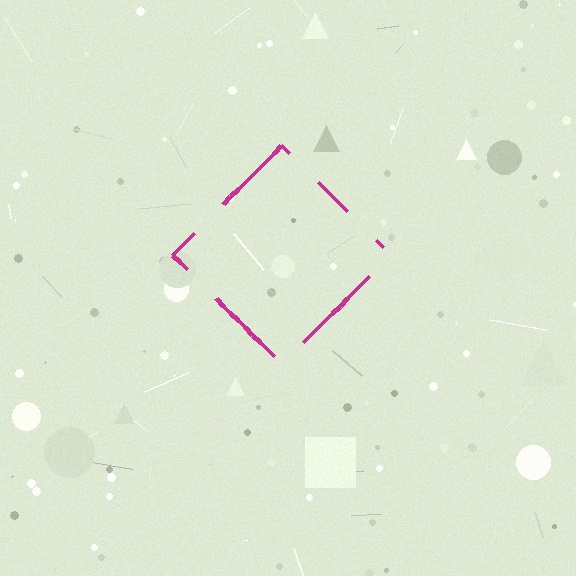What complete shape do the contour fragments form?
The contour fragments form a diamond.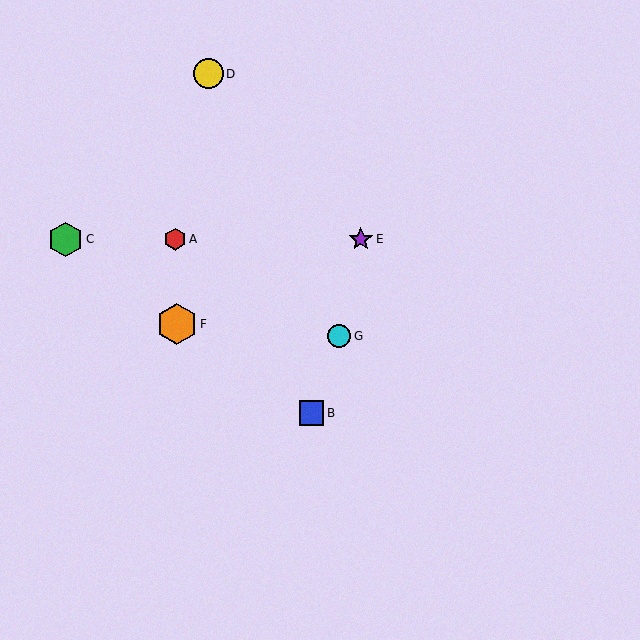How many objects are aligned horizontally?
3 objects (A, C, E) are aligned horizontally.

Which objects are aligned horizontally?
Objects A, C, E are aligned horizontally.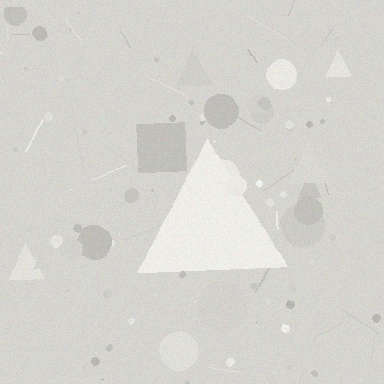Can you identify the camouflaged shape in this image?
The camouflaged shape is a triangle.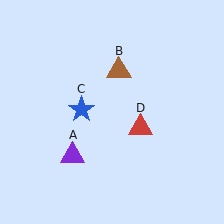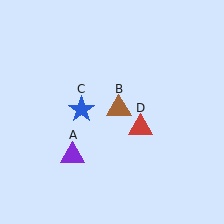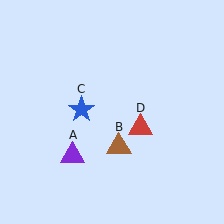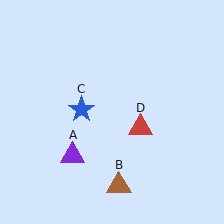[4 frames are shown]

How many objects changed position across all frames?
1 object changed position: brown triangle (object B).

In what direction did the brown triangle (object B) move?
The brown triangle (object B) moved down.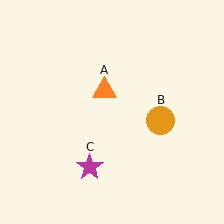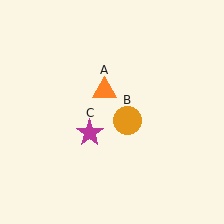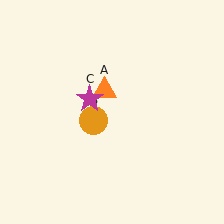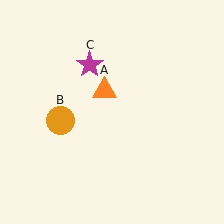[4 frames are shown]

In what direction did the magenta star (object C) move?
The magenta star (object C) moved up.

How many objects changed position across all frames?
2 objects changed position: orange circle (object B), magenta star (object C).